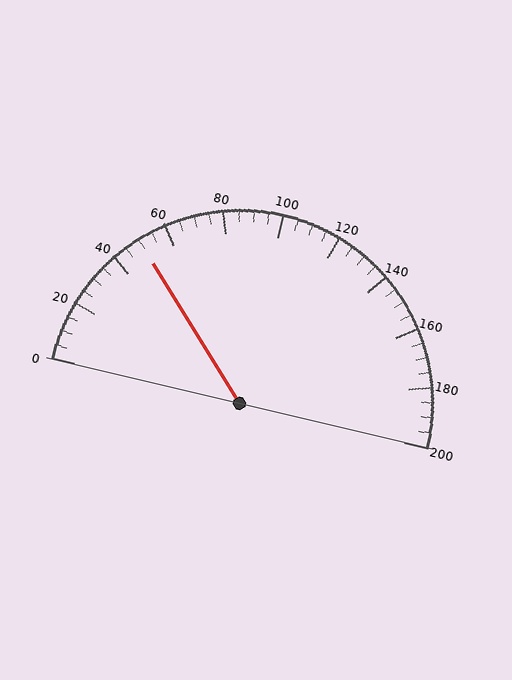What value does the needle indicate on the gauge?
The needle indicates approximately 50.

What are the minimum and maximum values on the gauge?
The gauge ranges from 0 to 200.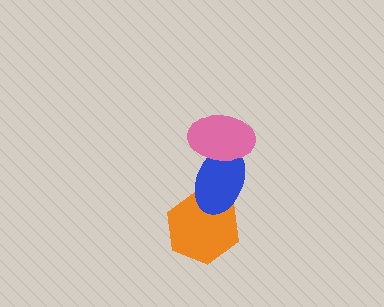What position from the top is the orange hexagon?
The orange hexagon is 3rd from the top.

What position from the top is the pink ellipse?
The pink ellipse is 1st from the top.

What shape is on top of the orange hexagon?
The blue ellipse is on top of the orange hexagon.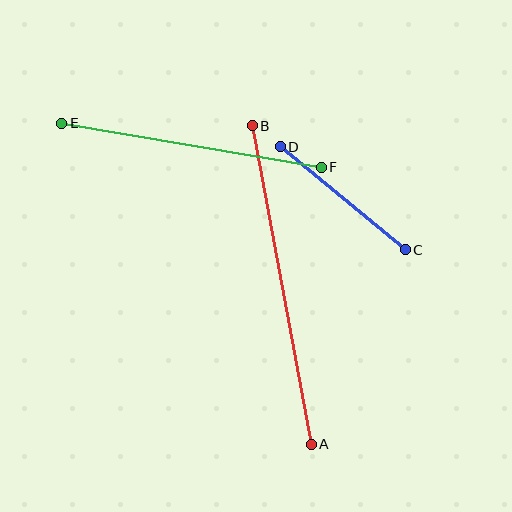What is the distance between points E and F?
The distance is approximately 263 pixels.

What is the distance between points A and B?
The distance is approximately 324 pixels.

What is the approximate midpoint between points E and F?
The midpoint is at approximately (191, 145) pixels.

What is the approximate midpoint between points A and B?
The midpoint is at approximately (282, 285) pixels.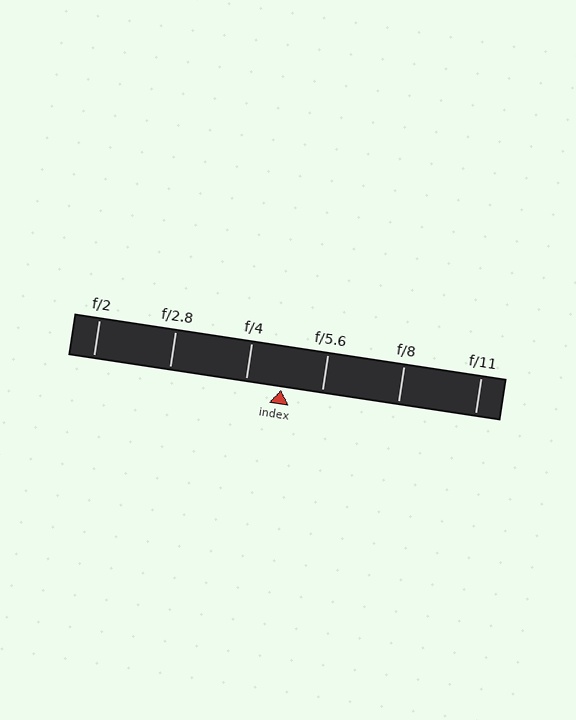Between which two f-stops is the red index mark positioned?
The index mark is between f/4 and f/5.6.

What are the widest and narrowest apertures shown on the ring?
The widest aperture shown is f/2 and the narrowest is f/11.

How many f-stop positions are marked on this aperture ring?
There are 6 f-stop positions marked.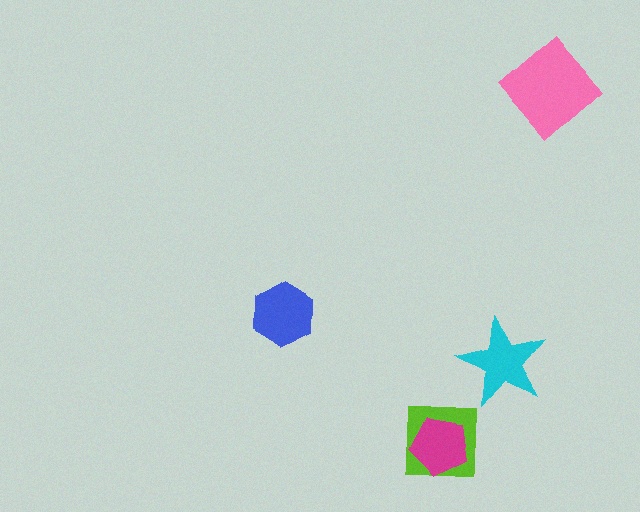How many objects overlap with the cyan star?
0 objects overlap with the cyan star.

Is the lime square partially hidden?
Yes, it is partially covered by another shape.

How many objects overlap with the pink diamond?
0 objects overlap with the pink diamond.